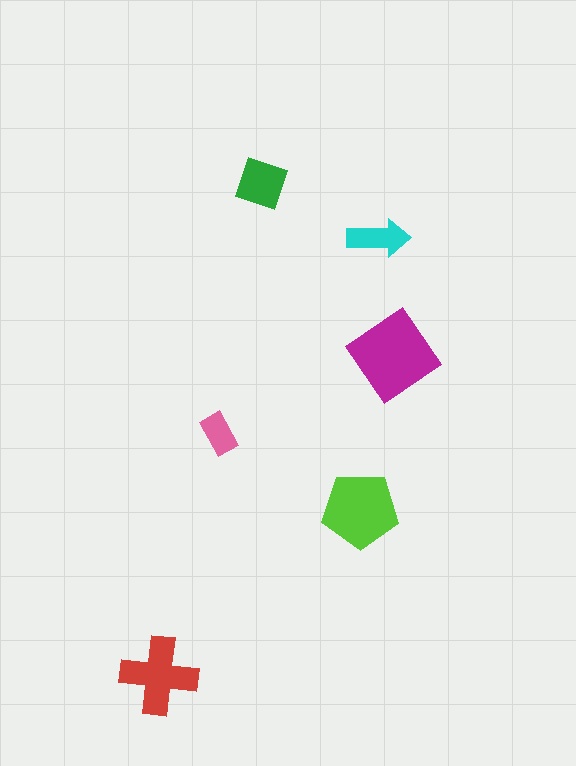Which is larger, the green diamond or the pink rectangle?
The green diamond.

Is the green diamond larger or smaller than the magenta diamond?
Smaller.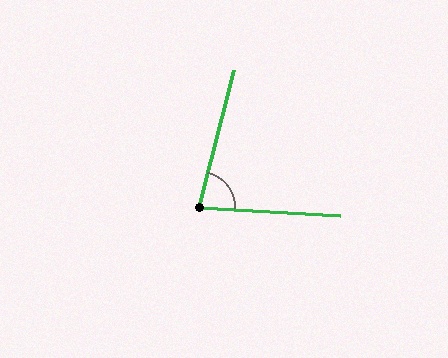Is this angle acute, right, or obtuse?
It is acute.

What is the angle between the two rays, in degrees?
Approximately 79 degrees.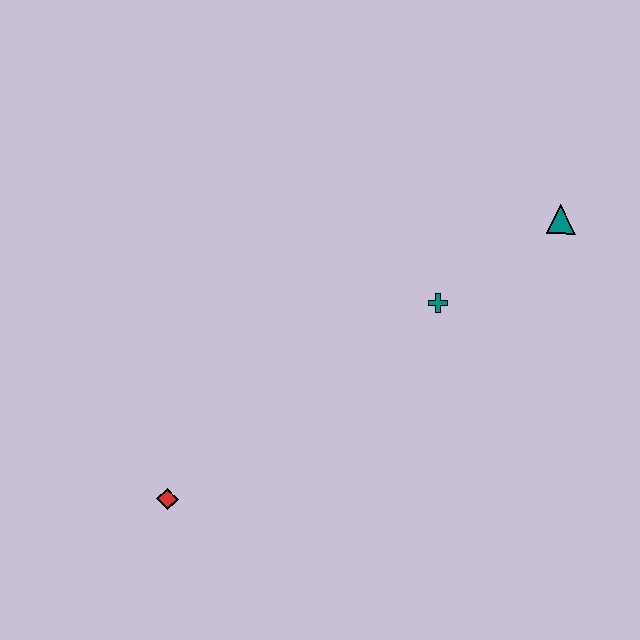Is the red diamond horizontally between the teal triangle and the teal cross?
No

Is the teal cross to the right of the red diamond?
Yes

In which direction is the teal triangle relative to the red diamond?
The teal triangle is to the right of the red diamond.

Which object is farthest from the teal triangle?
The red diamond is farthest from the teal triangle.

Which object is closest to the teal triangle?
The teal cross is closest to the teal triangle.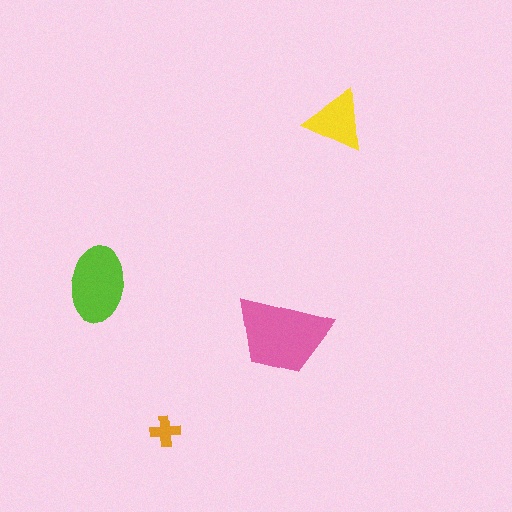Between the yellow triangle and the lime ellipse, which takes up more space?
The lime ellipse.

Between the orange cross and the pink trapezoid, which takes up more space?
The pink trapezoid.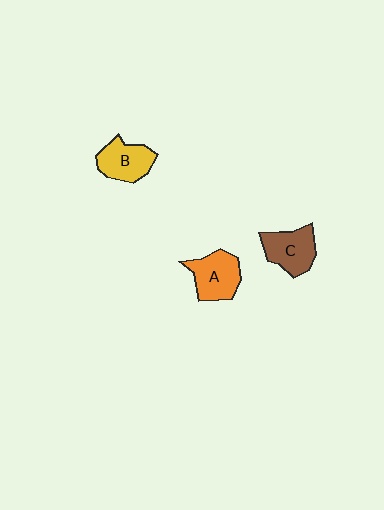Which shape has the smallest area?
Shape B (yellow).